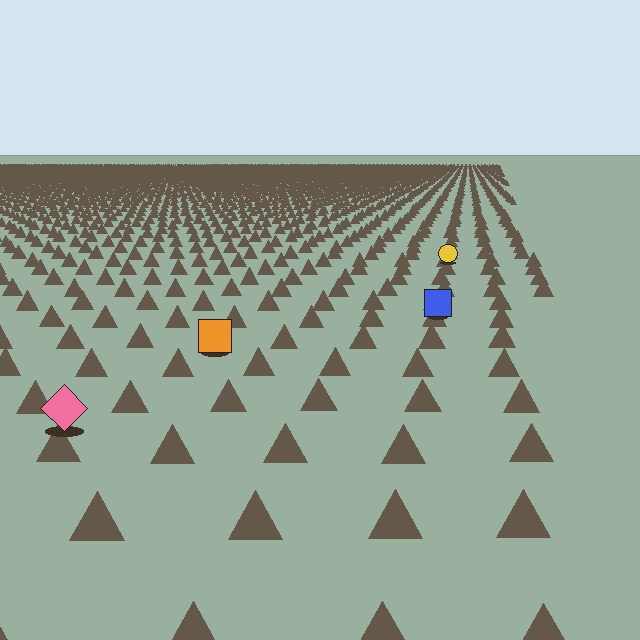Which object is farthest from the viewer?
The yellow circle is farthest from the viewer. It appears smaller and the ground texture around it is denser.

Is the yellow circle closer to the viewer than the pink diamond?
No. The pink diamond is closer — you can tell from the texture gradient: the ground texture is coarser near it.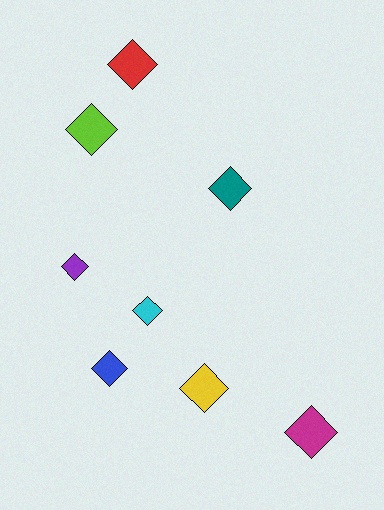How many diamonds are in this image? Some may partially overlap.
There are 8 diamonds.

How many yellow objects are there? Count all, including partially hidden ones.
There is 1 yellow object.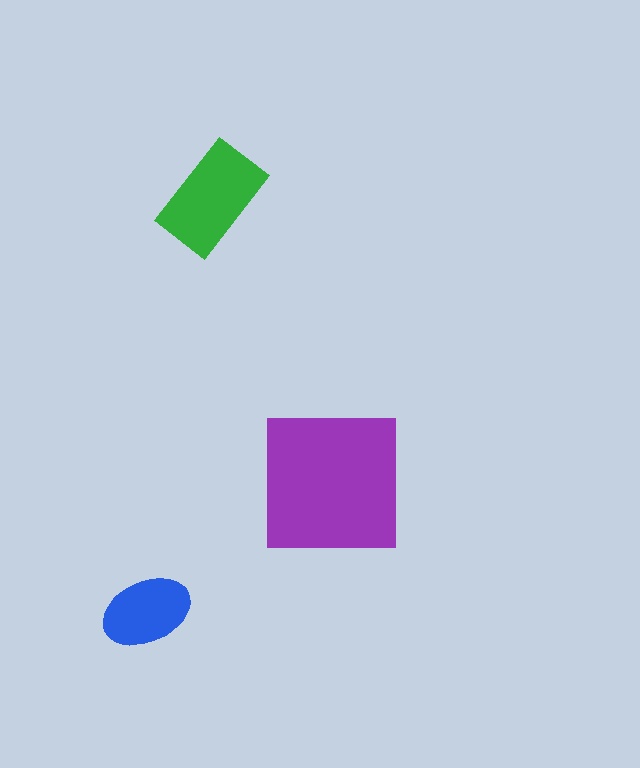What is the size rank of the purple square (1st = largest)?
1st.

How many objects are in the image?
There are 3 objects in the image.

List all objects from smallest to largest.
The blue ellipse, the green rectangle, the purple square.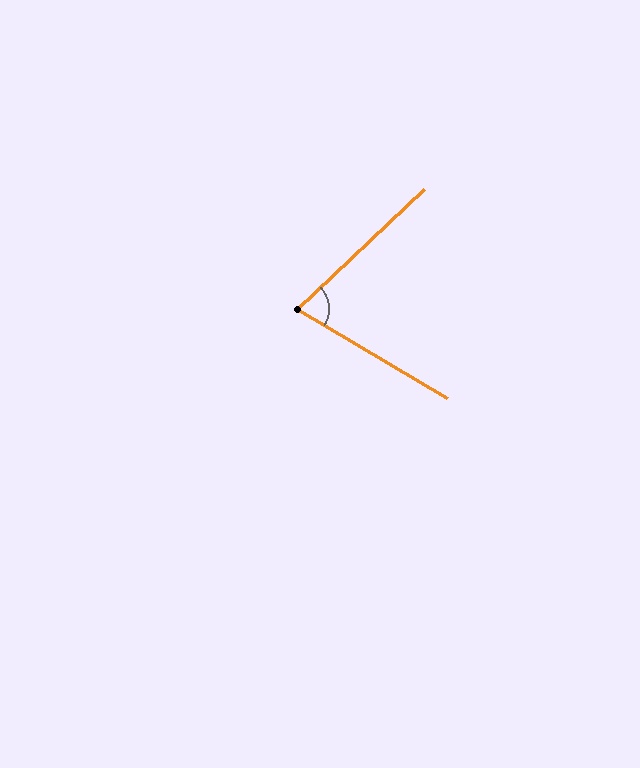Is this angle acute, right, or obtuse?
It is acute.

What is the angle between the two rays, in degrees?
Approximately 74 degrees.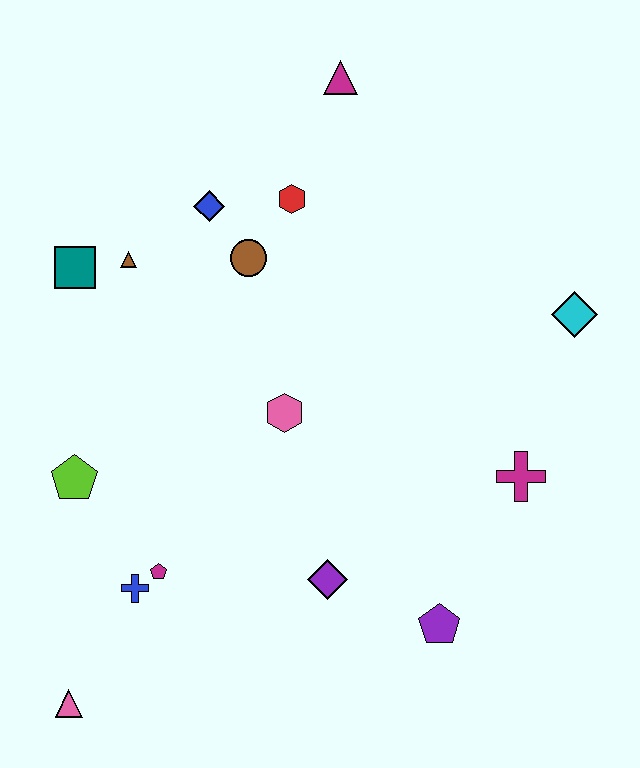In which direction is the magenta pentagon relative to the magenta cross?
The magenta pentagon is to the left of the magenta cross.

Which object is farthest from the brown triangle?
The purple pentagon is farthest from the brown triangle.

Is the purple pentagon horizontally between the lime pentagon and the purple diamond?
No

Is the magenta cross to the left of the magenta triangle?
No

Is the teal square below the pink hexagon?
No